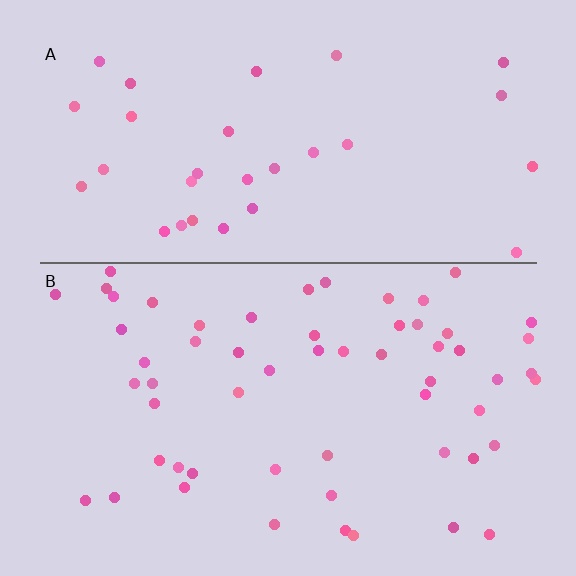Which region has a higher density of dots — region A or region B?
B (the bottom).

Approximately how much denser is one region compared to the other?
Approximately 1.9× — region B over region A.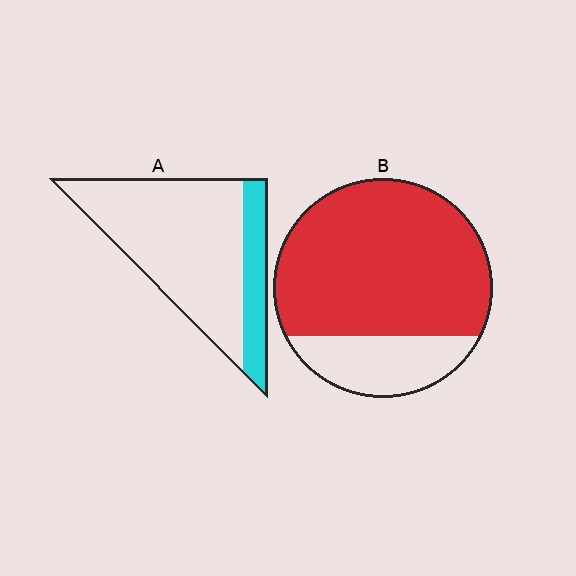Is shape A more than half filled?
No.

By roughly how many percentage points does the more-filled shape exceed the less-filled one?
By roughly 55 percentage points (B over A).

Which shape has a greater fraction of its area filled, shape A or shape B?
Shape B.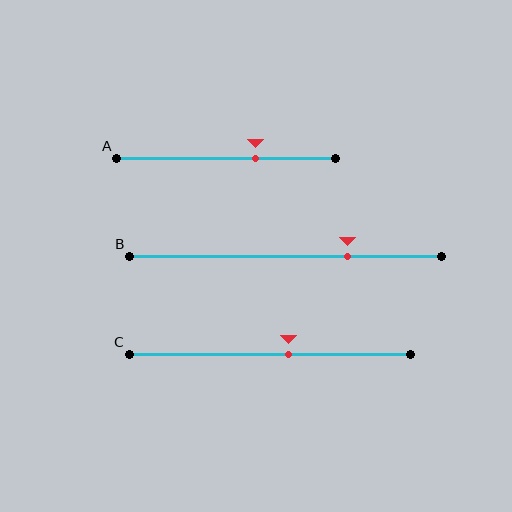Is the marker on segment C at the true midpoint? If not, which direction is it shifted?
No, the marker on segment C is shifted to the right by about 7% of the segment length.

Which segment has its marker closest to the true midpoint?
Segment C has its marker closest to the true midpoint.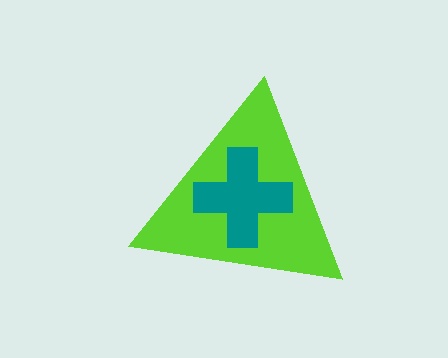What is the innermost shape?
The teal cross.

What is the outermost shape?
The lime triangle.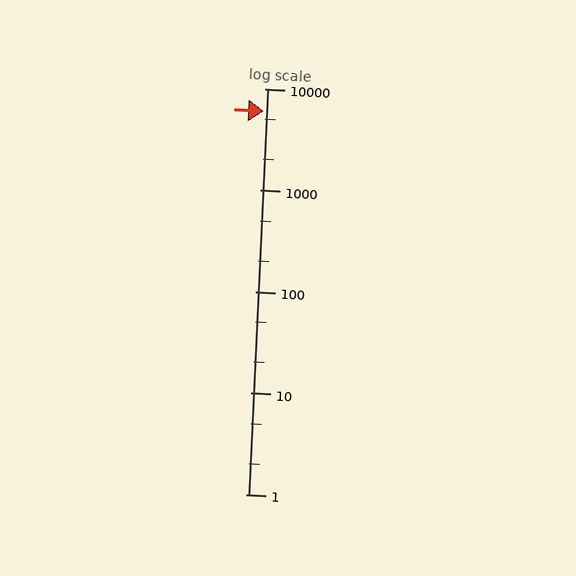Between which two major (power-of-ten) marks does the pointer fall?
The pointer is between 1000 and 10000.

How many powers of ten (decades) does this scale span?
The scale spans 4 decades, from 1 to 10000.